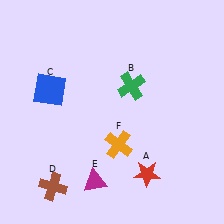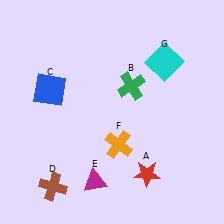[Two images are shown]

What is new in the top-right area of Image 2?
A cyan square (G) was added in the top-right area of Image 2.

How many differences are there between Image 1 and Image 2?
There is 1 difference between the two images.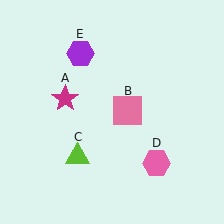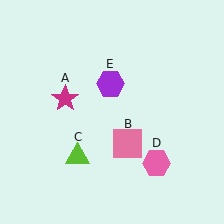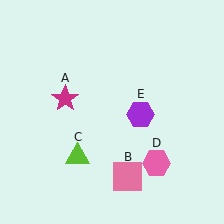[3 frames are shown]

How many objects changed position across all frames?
2 objects changed position: pink square (object B), purple hexagon (object E).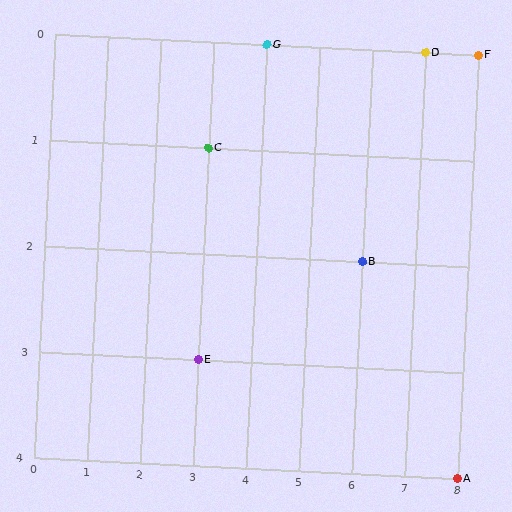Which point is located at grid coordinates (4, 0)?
Point G is at (4, 0).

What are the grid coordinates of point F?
Point F is at grid coordinates (8, 0).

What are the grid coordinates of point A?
Point A is at grid coordinates (8, 4).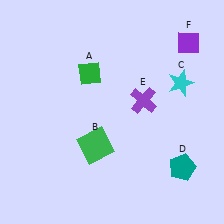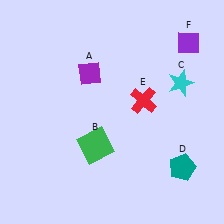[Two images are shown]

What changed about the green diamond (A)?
In Image 1, A is green. In Image 2, it changed to purple.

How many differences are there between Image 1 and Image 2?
There are 2 differences between the two images.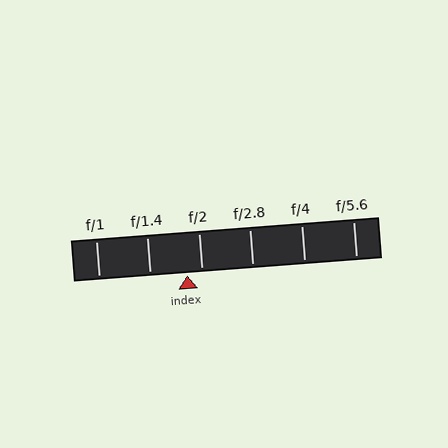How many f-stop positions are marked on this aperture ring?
There are 6 f-stop positions marked.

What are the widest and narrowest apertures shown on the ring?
The widest aperture shown is f/1 and the narrowest is f/5.6.